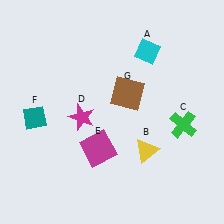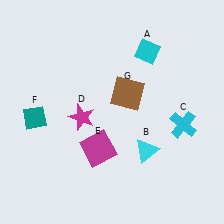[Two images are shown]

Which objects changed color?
B changed from yellow to cyan. C changed from green to cyan.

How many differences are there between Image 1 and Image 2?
There are 2 differences between the two images.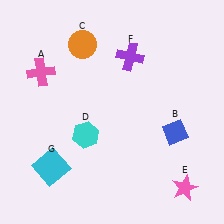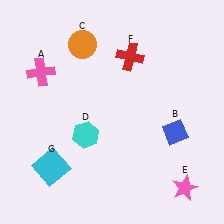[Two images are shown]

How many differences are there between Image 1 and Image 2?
There is 1 difference between the two images.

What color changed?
The cross (F) changed from purple in Image 1 to red in Image 2.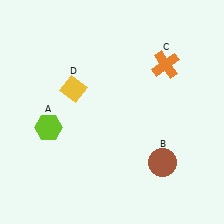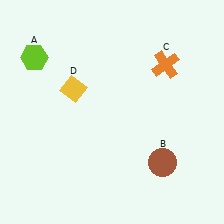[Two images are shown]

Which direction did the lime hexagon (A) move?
The lime hexagon (A) moved up.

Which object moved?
The lime hexagon (A) moved up.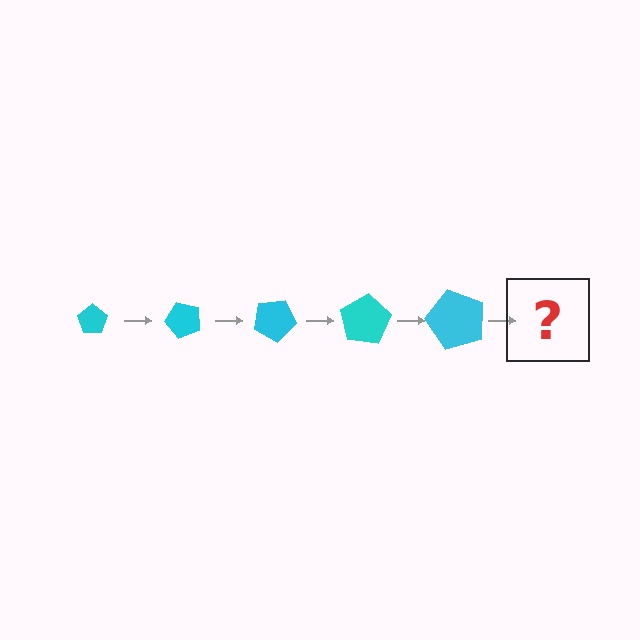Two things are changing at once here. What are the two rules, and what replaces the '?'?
The two rules are that the pentagon grows larger each step and it rotates 50 degrees each step. The '?' should be a pentagon, larger than the previous one and rotated 250 degrees from the start.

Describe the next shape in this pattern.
It should be a pentagon, larger than the previous one and rotated 250 degrees from the start.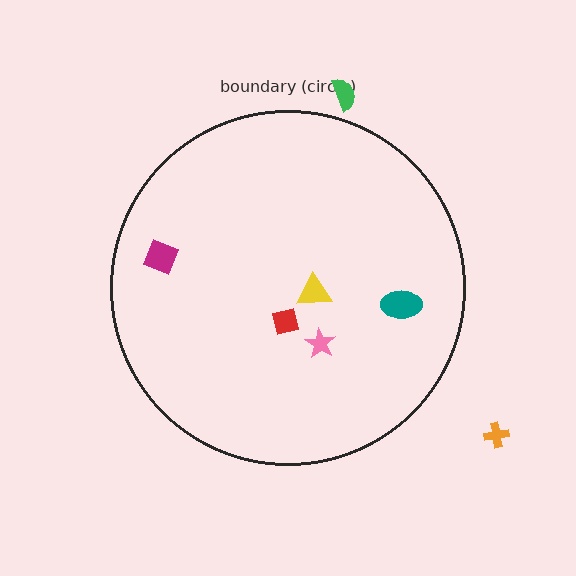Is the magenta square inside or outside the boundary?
Inside.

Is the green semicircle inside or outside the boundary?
Outside.